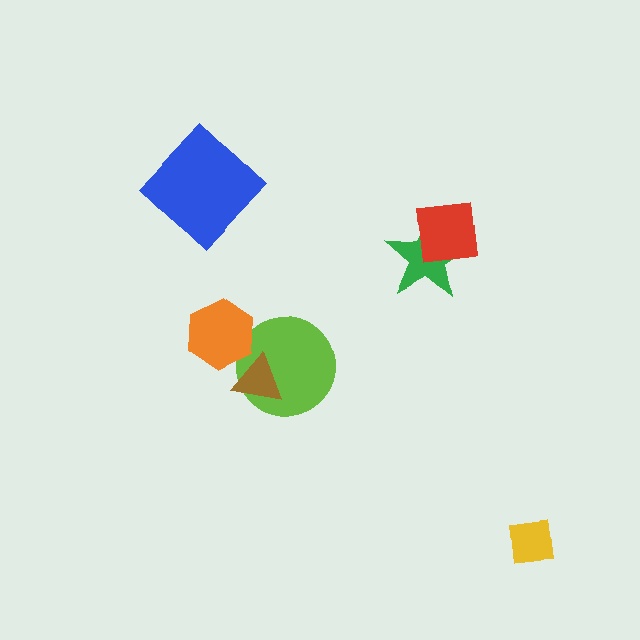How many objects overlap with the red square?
1 object overlaps with the red square.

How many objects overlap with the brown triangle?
1 object overlaps with the brown triangle.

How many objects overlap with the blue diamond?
0 objects overlap with the blue diamond.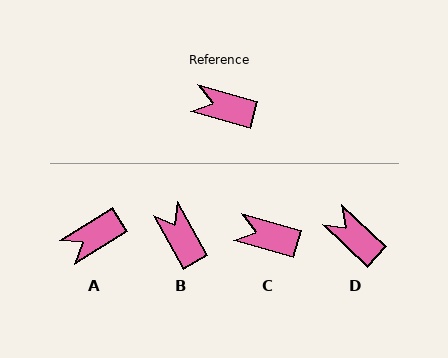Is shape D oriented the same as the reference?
No, it is off by about 28 degrees.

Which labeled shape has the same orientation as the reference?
C.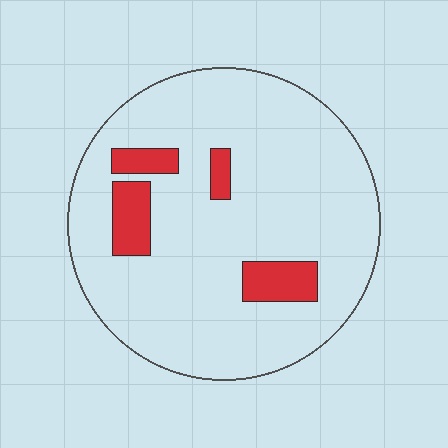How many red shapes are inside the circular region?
4.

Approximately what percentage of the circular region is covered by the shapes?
Approximately 10%.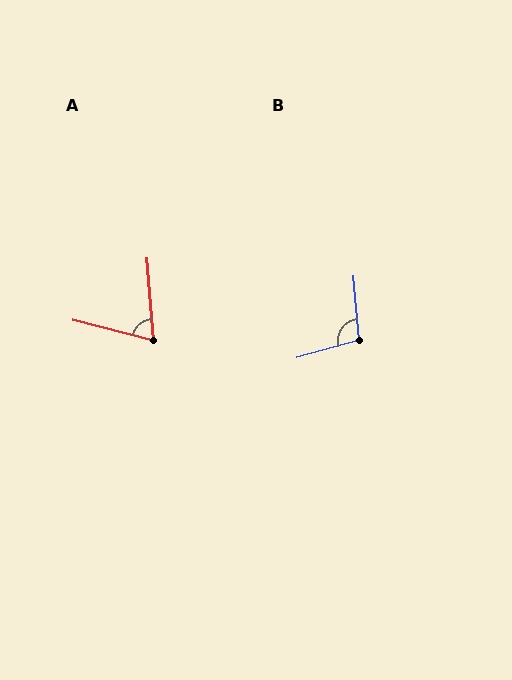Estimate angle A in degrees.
Approximately 71 degrees.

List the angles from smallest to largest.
A (71°), B (101°).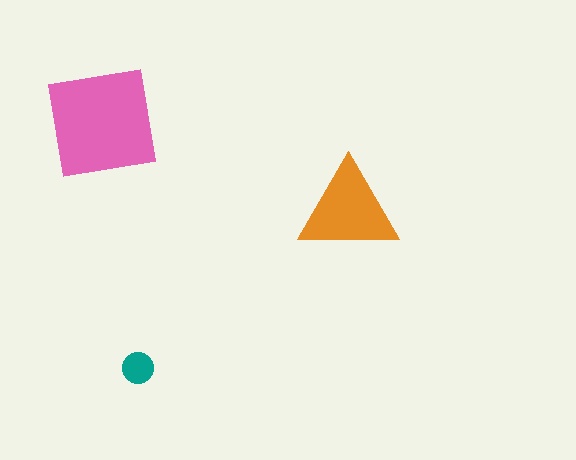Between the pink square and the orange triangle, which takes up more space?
The pink square.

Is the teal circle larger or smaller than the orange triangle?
Smaller.